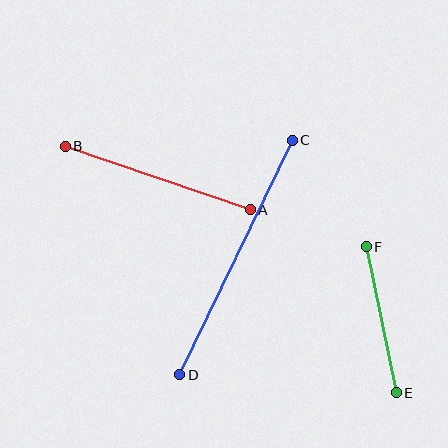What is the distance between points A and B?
The distance is approximately 196 pixels.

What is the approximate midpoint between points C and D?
The midpoint is at approximately (236, 258) pixels.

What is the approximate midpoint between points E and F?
The midpoint is at approximately (381, 320) pixels.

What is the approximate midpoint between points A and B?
The midpoint is at approximately (158, 178) pixels.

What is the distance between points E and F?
The distance is approximately 149 pixels.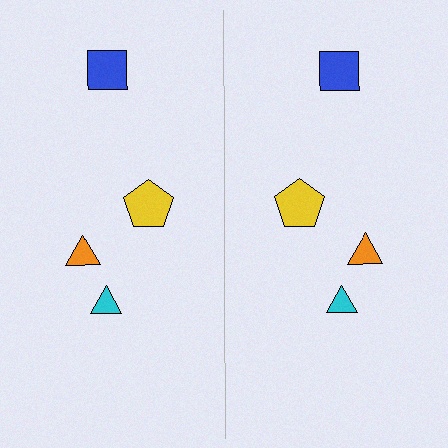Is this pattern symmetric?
Yes, this pattern has bilateral (reflection) symmetry.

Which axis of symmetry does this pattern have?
The pattern has a vertical axis of symmetry running through the center of the image.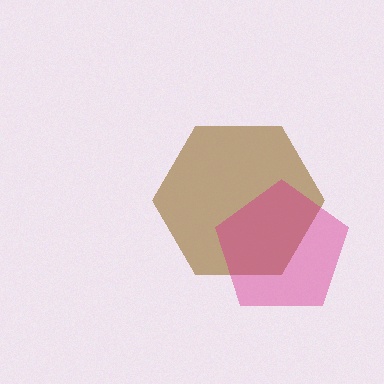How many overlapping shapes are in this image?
There are 2 overlapping shapes in the image.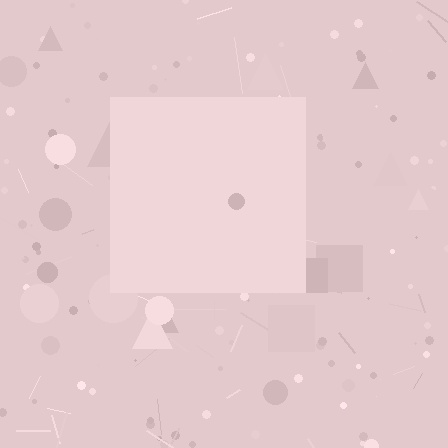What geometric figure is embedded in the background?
A square is embedded in the background.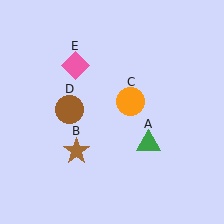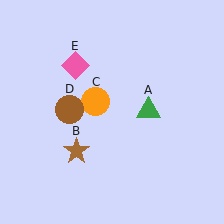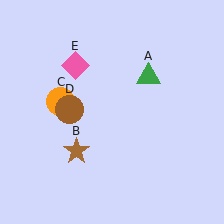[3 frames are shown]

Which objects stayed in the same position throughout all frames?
Brown star (object B) and brown circle (object D) and pink diamond (object E) remained stationary.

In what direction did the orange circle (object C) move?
The orange circle (object C) moved left.